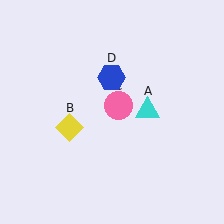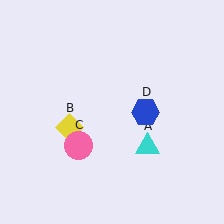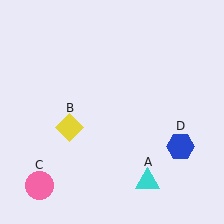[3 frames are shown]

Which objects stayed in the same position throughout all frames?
Yellow diamond (object B) remained stationary.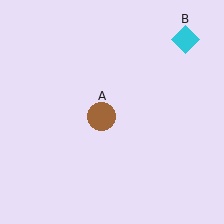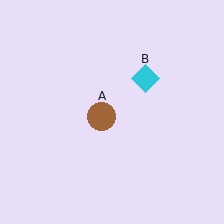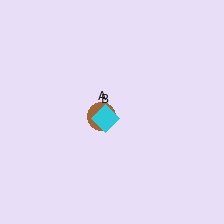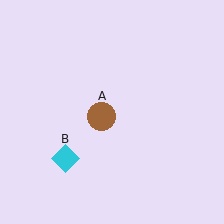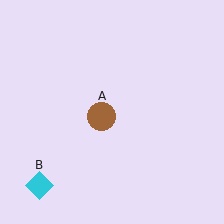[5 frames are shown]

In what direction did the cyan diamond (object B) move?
The cyan diamond (object B) moved down and to the left.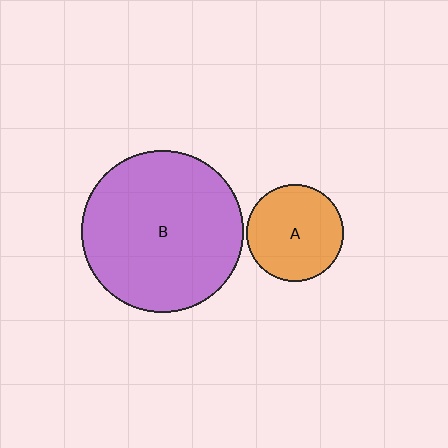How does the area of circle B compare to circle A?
Approximately 2.8 times.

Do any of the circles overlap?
No, none of the circles overlap.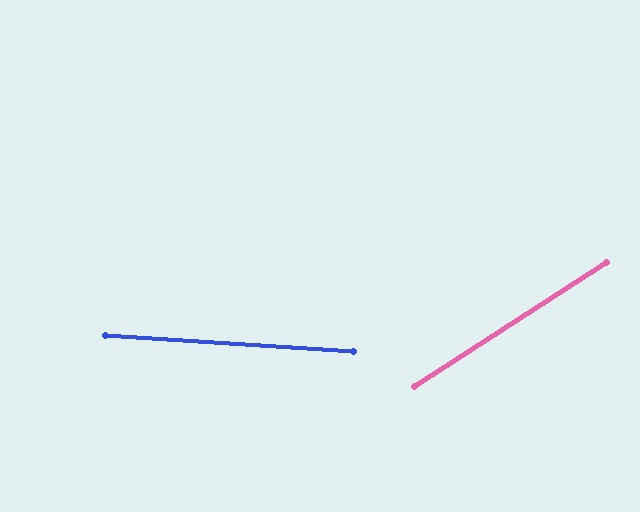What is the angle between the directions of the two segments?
Approximately 36 degrees.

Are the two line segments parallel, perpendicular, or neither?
Neither parallel nor perpendicular — they differ by about 36°.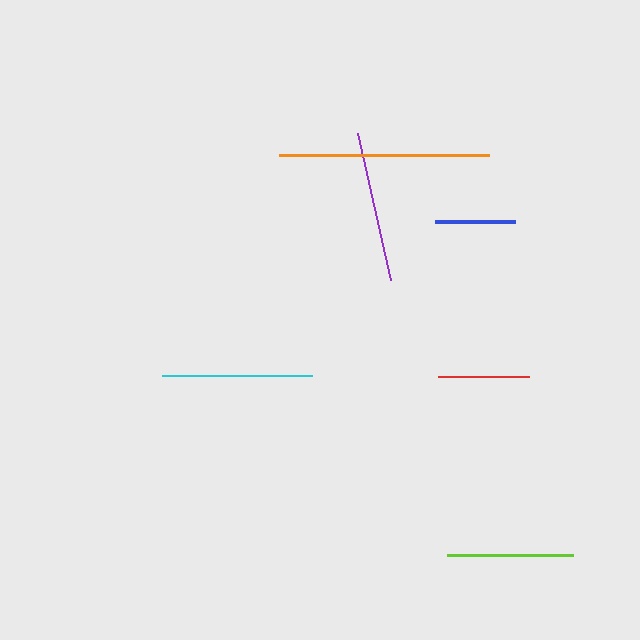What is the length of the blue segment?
The blue segment is approximately 81 pixels long.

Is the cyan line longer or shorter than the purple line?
The purple line is longer than the cyan line.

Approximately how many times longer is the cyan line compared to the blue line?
The cyan line is approximately 1.9 times the length of the blue line.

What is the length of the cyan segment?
The cyan segment is approximately 150 pixels long.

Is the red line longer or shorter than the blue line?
The red line is longer than the blue line.